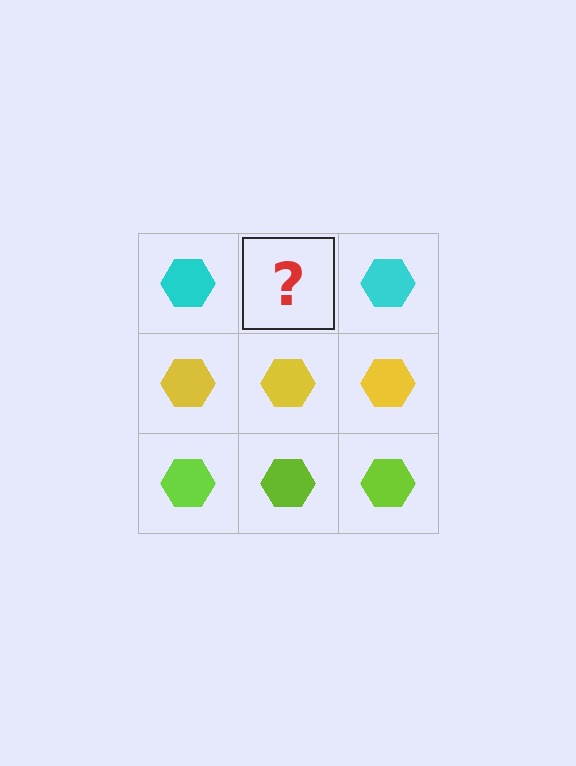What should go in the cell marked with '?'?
The missing cell should contain a cyan hexagon.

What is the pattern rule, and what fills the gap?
The rule is that each row has a consistent color. The gap should be filled with a cyan hexagon.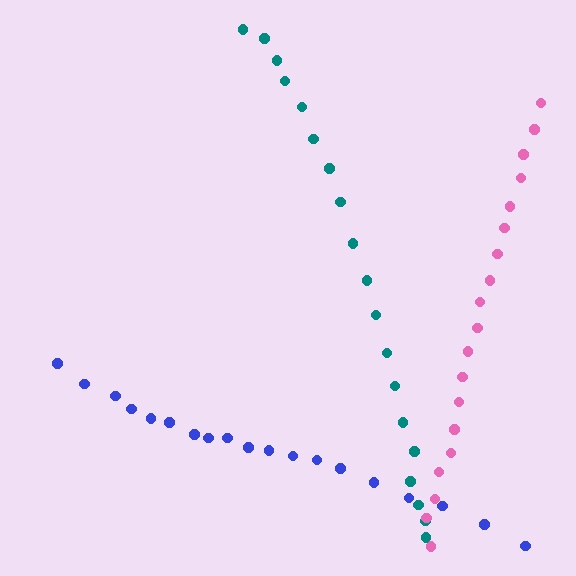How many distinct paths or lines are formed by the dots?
There are 3 distinct paths.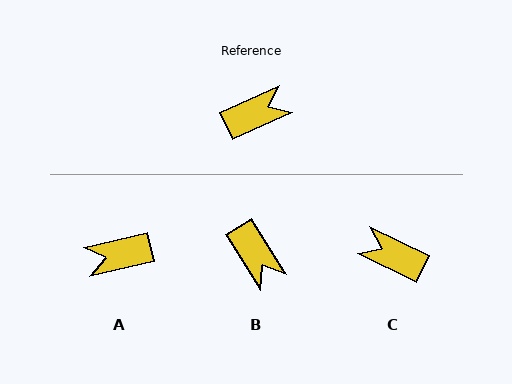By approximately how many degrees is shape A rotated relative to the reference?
Approximately 168 degrees counter-clockwise.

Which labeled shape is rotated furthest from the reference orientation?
A, about 168 degrees away.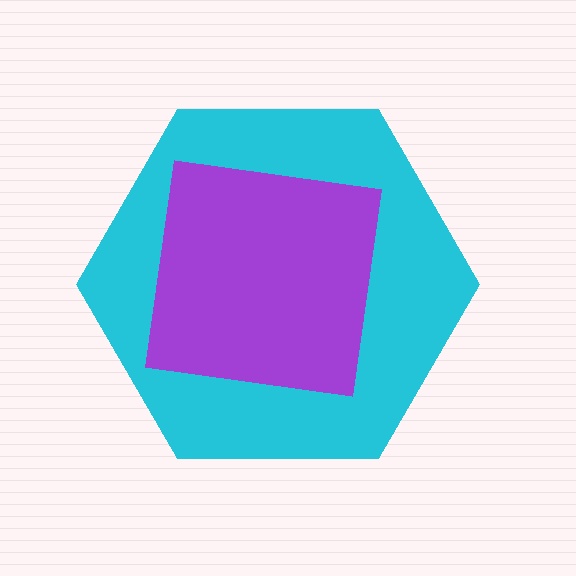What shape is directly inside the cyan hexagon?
The purple square.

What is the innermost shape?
The purple square.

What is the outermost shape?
The cyan hexagon.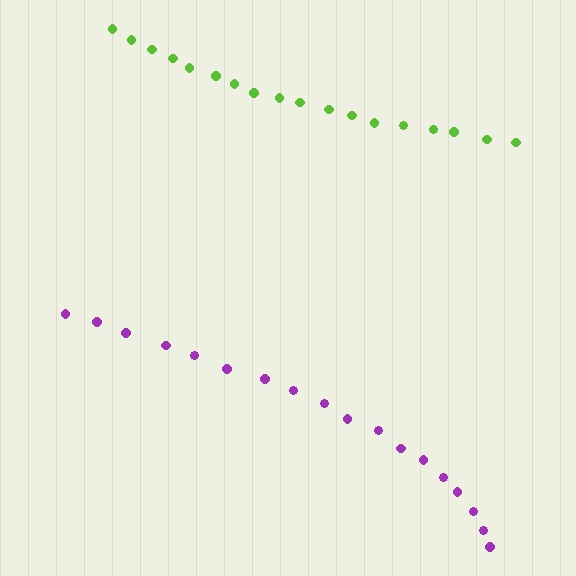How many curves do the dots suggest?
There are 2 distinct paths.